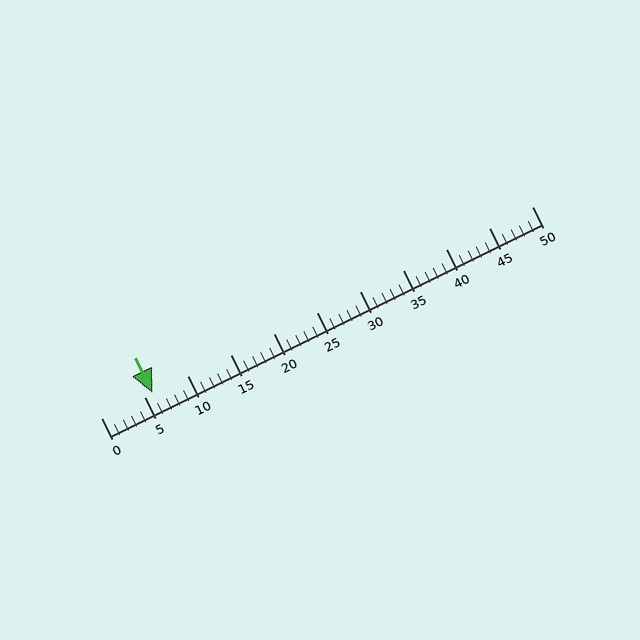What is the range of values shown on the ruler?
The ruler shows values from 0 to 50.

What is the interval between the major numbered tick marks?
The major tick marks are spaced 5 units apart.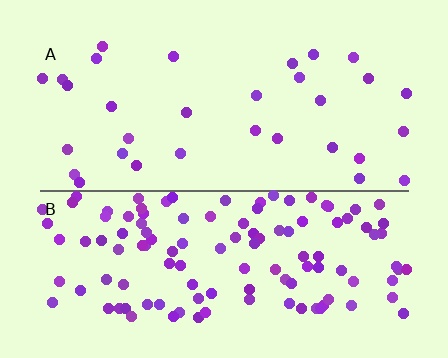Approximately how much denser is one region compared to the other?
Approximately 3.8× — region B over region A.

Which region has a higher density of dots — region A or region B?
B (the bottom).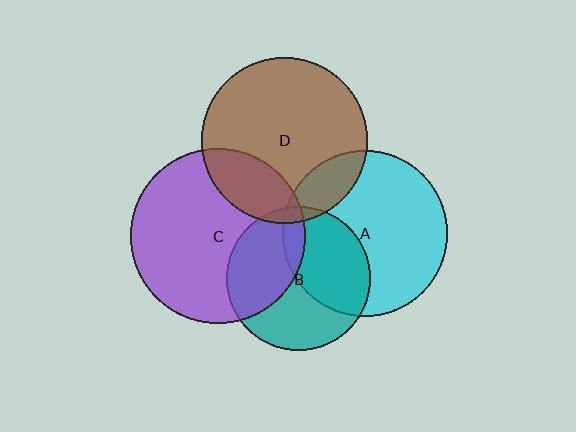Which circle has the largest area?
Circle C (purple).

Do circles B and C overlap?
Yes.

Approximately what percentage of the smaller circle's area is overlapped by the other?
Approximately 40%.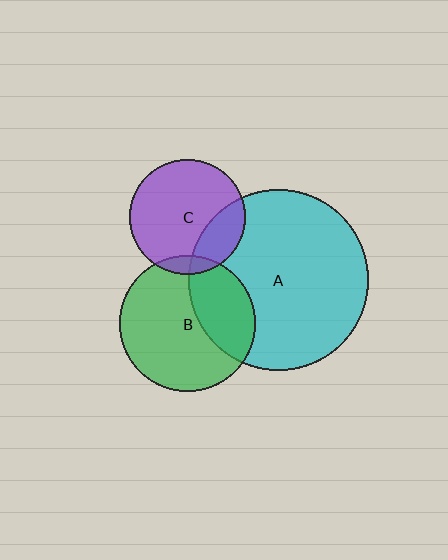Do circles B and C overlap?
Yes.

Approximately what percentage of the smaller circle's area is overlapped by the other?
Approximately 10%.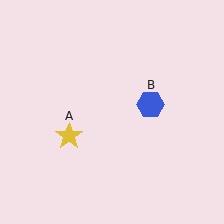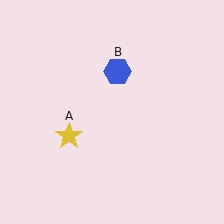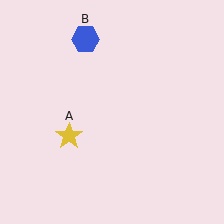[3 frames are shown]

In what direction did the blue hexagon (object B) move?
The blue hexagon (object B) moved up and to the left.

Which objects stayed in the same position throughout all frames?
Yellow star (object A) remained stationary.